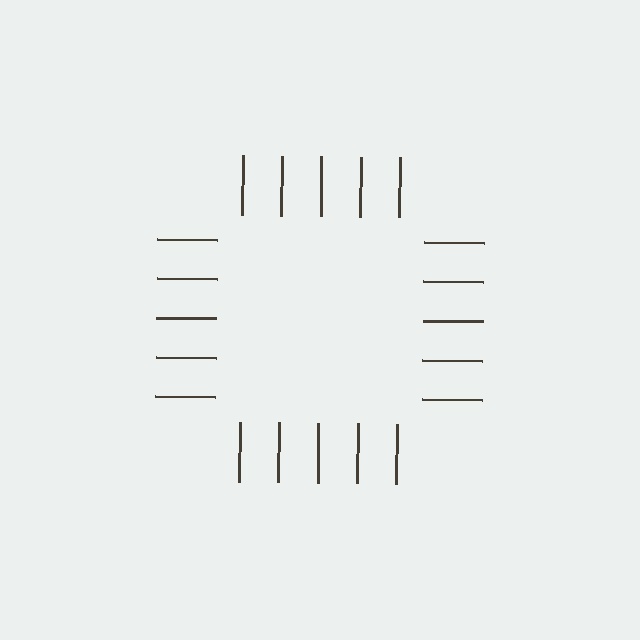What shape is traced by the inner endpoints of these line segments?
An illusory square — the line segments terminate on its edges but no continuous stroke is drawn.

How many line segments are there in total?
20 — 5 along each of the 4 edges.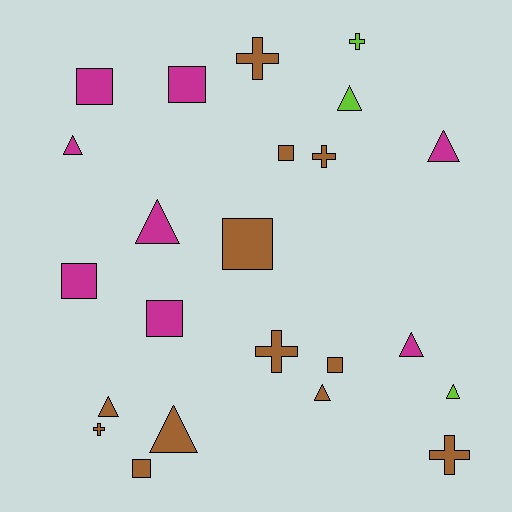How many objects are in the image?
There are 23 objects.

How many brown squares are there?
There are 4 brown squares.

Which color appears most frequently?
Brown, with 12 objects.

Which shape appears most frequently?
Triangle, with 9 objects.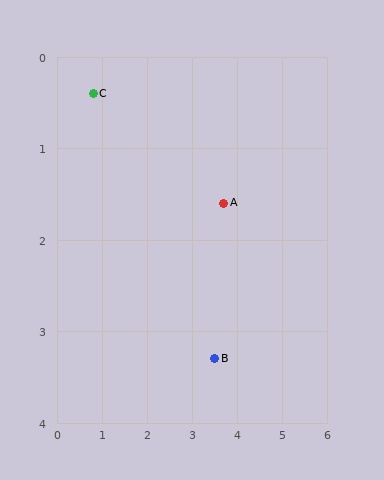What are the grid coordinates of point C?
Point C is at approximately (0.8, 0.4).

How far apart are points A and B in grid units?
Points A and B are about 1.7 grid units apart.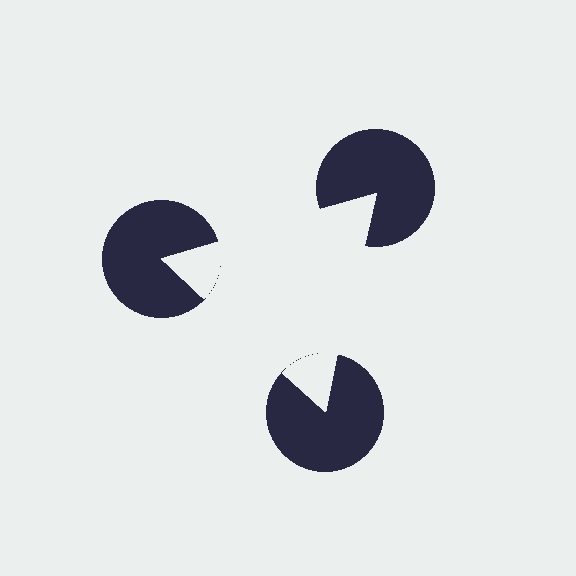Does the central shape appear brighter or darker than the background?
It typically appears slightly brighter than the background, even though no actual brightness change is drawn.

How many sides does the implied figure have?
3 sides.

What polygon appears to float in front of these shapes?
An illusory triangle — its edges are inferred from the aligned wedge cuts in the pac-man discs, not physically drawn.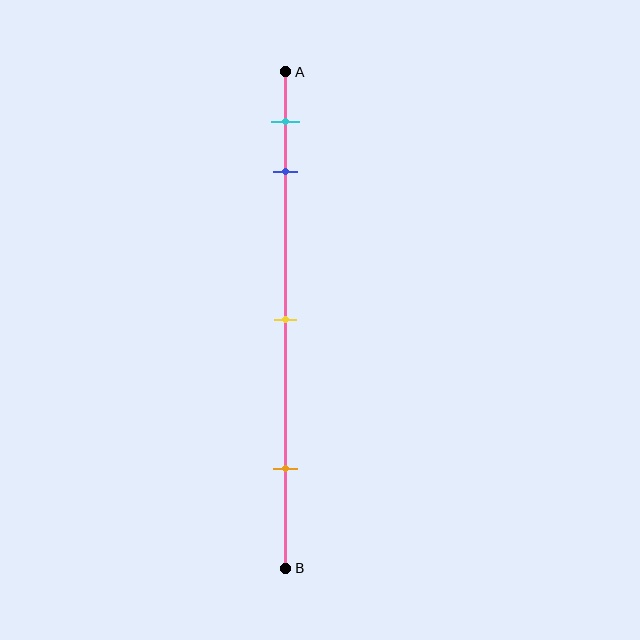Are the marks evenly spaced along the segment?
No, the marks are not evenly spaced.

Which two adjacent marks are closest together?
The cyan and blue marks are the closest adjacent pair.